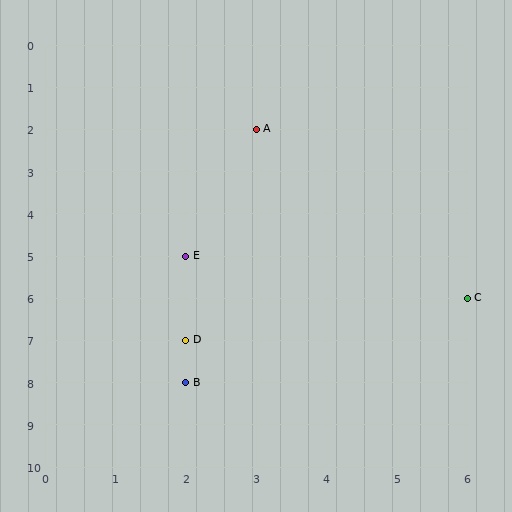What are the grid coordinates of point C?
Point C is at grid coordinates (6, 6).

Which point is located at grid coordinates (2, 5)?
Point E is at (2, 5).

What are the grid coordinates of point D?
Point D is at grid coordinates (2, 7).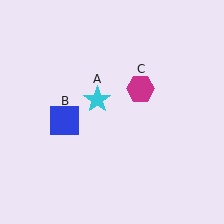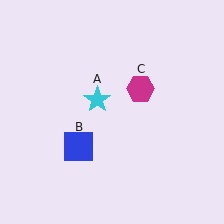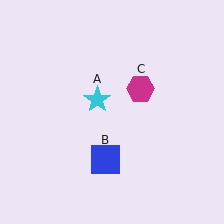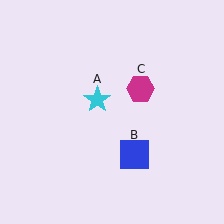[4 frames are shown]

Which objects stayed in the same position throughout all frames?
Cyan star (object A) and magenta hexagon (object C) remained stationary.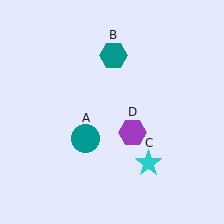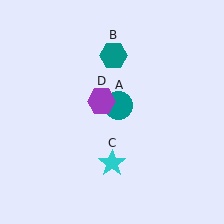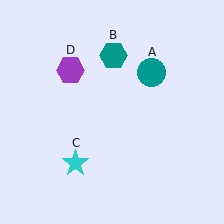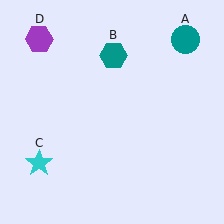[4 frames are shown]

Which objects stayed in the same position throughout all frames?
Teal hexagon (object B) remained stationary.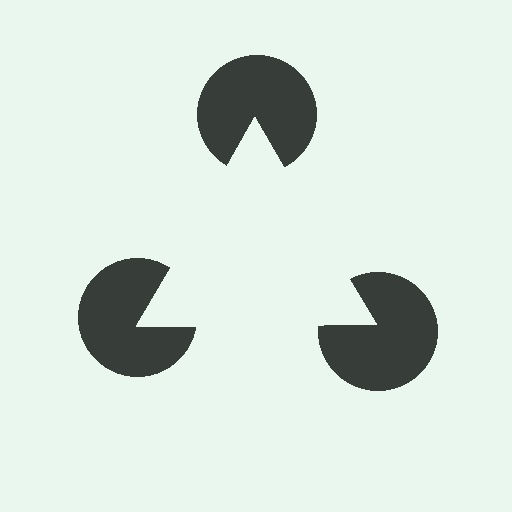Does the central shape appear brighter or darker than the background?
It typically appears slightly brighter than the background, even though no actual brightness change is drawn.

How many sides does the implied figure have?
3 sides.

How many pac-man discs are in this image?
There are 3 — one at each vertex of the illusory triangle.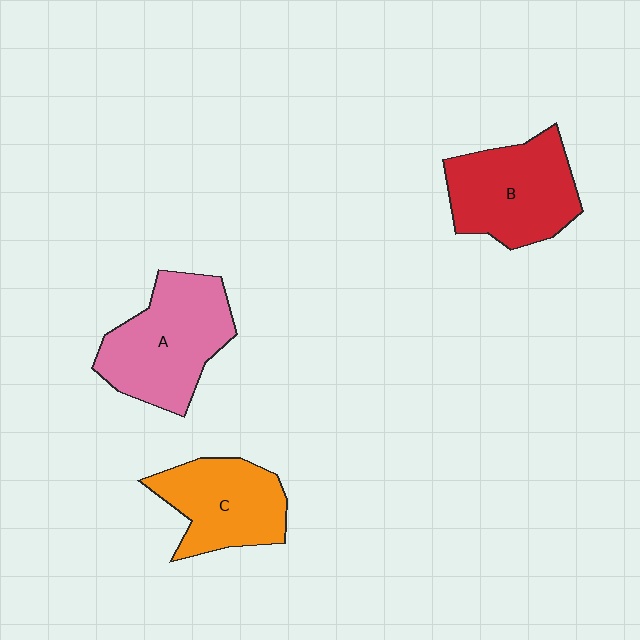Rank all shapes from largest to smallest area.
From largest to smallest: A (pink), B (red), C (orange).